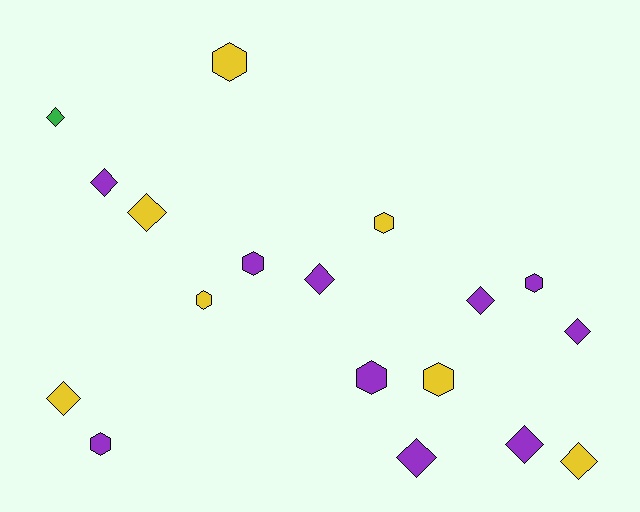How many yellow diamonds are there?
There are 3 yellow diamonds.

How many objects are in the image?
There are 18 objects.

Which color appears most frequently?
Purple, with 10 objects.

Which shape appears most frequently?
Diamond, with 10 objects.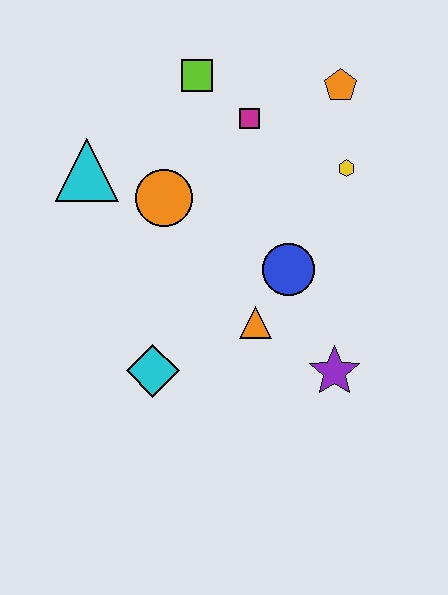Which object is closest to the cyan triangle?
The orange circle is closest to the cyan triangle.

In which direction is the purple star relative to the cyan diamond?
The purple star is to the right of the cyan diamond.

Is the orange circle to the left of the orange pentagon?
Yes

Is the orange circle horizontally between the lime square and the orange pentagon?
No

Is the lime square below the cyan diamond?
No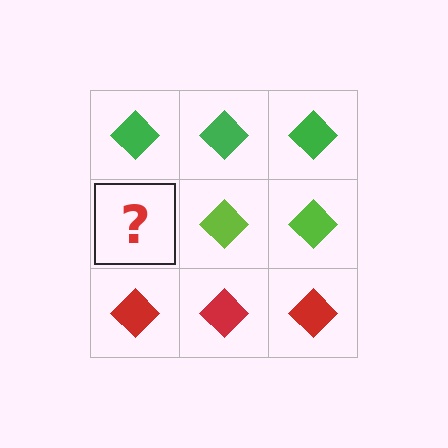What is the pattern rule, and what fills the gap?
The rule is that each row has a consistent color. The gap should be filled with a lime diamond.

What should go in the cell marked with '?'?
The missing cell should contain a lime diamond.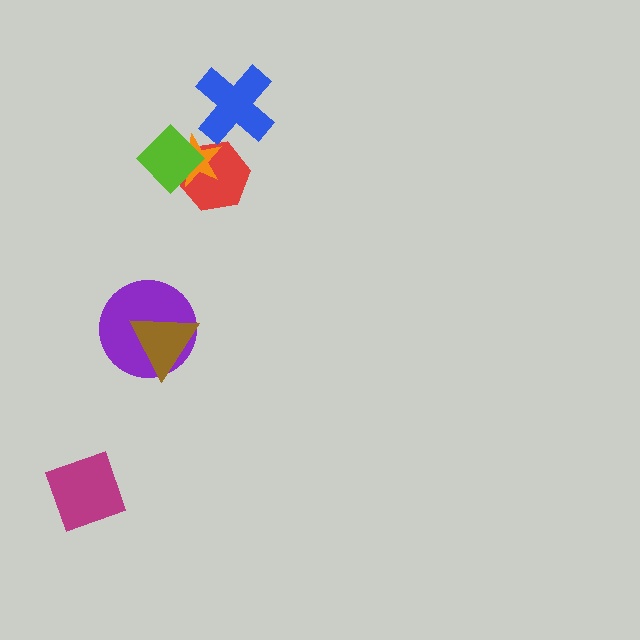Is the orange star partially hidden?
Yes, it is partially covered by another shape.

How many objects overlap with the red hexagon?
2 objects overlap with the red hexagon.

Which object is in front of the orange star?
The lime diamond is in front of the orange star.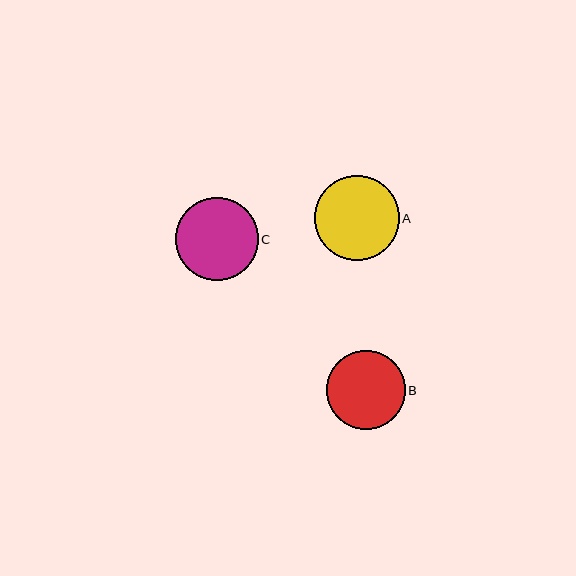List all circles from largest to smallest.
From largest to smallest: A, C, B.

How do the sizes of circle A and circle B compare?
Circle A and circle B are approximately the same size.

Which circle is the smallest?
Circle B is the smallest with a size of approximately 79 pixels.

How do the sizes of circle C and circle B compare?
Circle C and circle B are approximately the same size.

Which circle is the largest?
Circle A is the largest with a size of approximately 85 pixels.